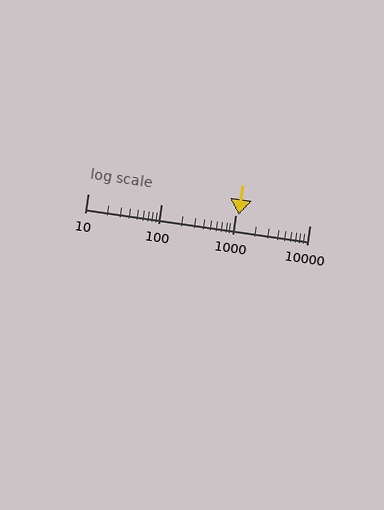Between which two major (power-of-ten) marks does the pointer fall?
The pointer is between 1000 and 10000.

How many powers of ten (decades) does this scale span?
The scale spans 3 decades, from 10 to 10000.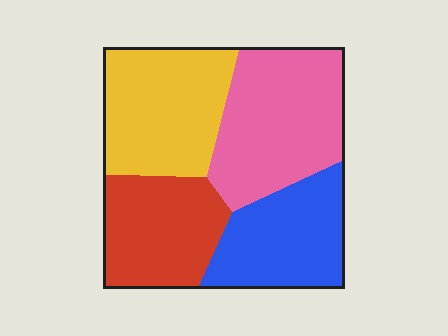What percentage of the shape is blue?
Blue covers about 20% of the shape.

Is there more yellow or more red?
Yellow.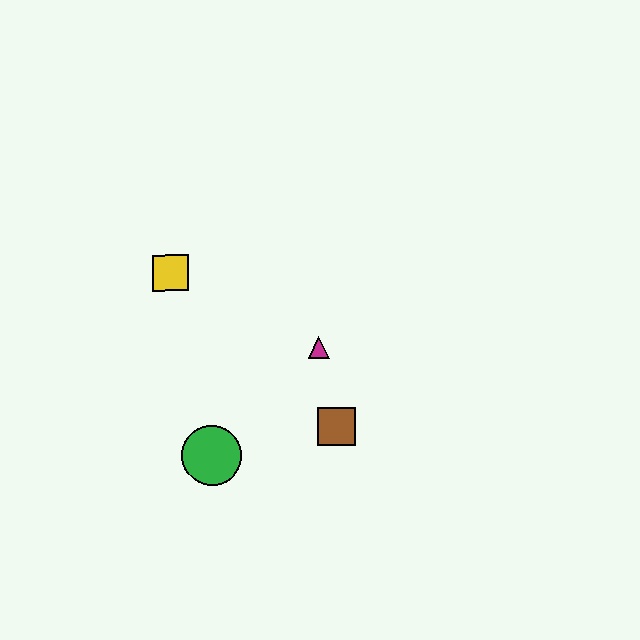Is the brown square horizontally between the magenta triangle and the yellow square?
No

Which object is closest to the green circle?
The brown square is closest to the green circle.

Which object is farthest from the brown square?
The yellow square is farthest from the brown square.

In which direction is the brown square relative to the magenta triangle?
The brown square is below the magenta triangle.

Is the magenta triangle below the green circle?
No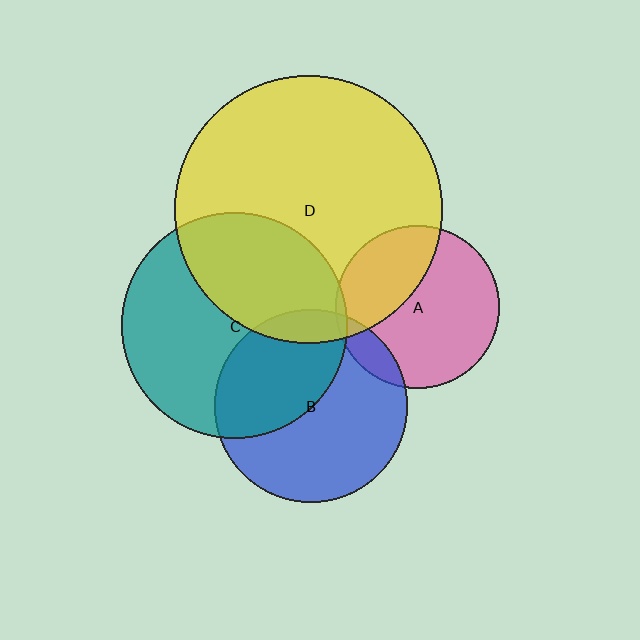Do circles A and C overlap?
Yes.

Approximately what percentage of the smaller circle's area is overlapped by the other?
Approximately 5%.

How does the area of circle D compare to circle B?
Approximately 1.9 times.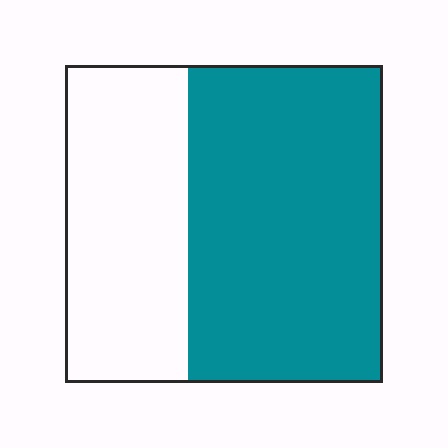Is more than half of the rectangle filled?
Yes.